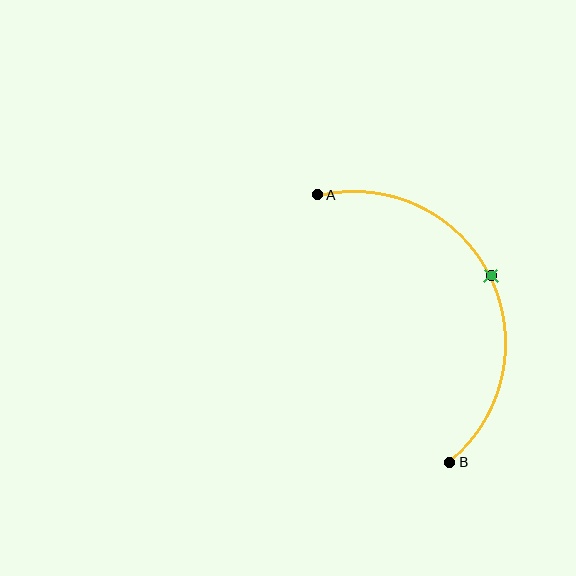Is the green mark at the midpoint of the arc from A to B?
Yes. The green mark lies on the arc at equal arc-length from both A and B — it is the arc midpoint.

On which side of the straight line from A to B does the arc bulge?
The arc bulges to the right of the straight line connecting A and B.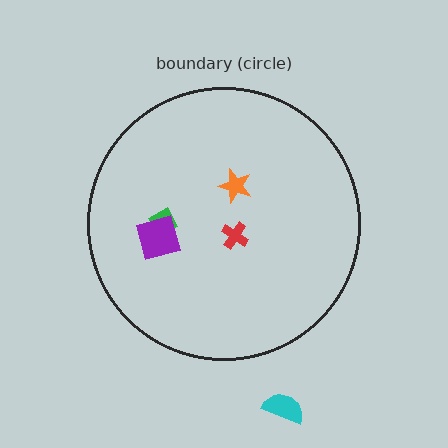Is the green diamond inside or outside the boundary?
Inside.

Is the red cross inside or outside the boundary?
Inside.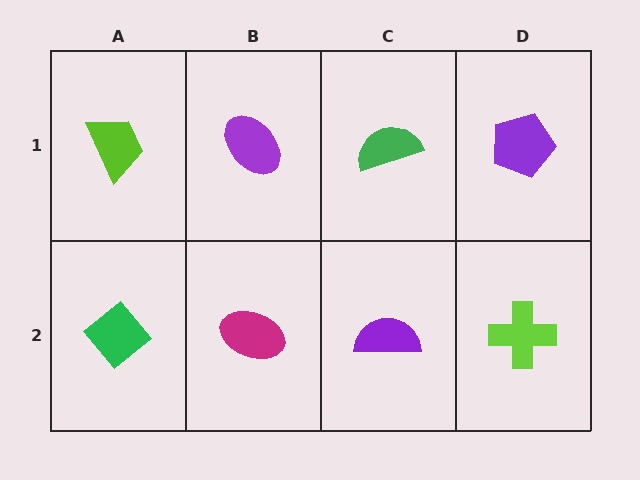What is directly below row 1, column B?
A magenta ellipse.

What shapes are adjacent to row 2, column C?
A green semicircle (row 1, column C), a magenta ellipse (row 2, column B), a lime cross (row 2, column D).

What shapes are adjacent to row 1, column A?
A green diamond (row 2, column A), a purple ellipse (row 1, column B).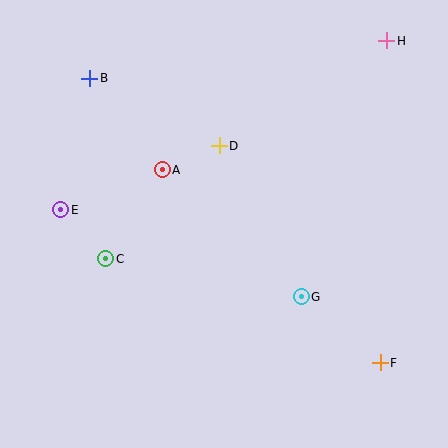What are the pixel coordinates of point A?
Point A is at (162, 170).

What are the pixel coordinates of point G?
Point G is at (301, 297).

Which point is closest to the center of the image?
Point D at (219, 146) is closest to the center.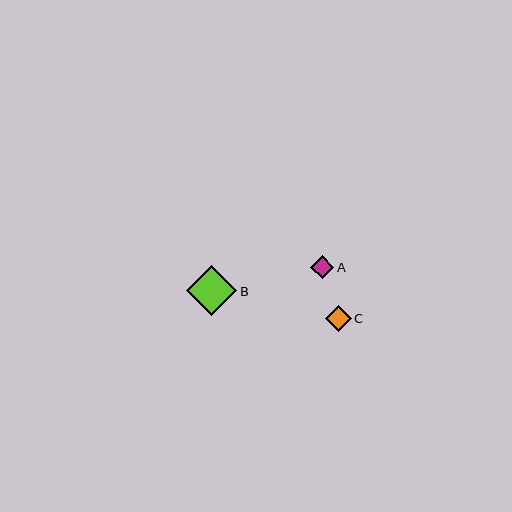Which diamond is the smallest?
Diamond A is the smallest with a size of approximately 23 pixels.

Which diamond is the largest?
Diamond B is the largest with a size of approximately 50 pixels.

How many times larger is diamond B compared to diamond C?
Diamond B is approximately 1.9 times the size of diamond C.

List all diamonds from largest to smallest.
From largest to smallest: B, C, A.